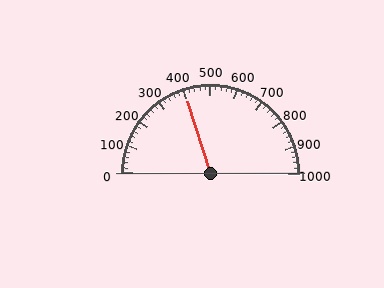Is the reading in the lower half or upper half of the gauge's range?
The reading is in the lower half of the range (0 to 1000).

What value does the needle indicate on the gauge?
The needle indicates approximately 400.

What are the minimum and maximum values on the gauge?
The gauge ranges from 0 to 1000.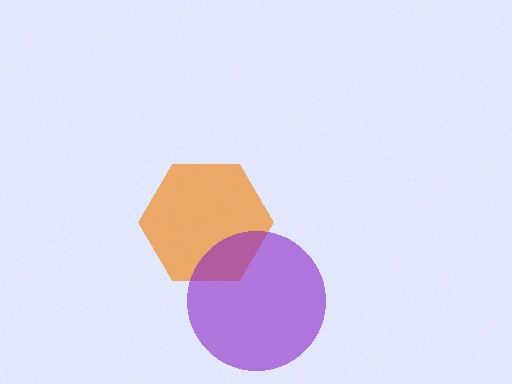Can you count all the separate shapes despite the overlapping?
Yes, there are 2 separate shapes.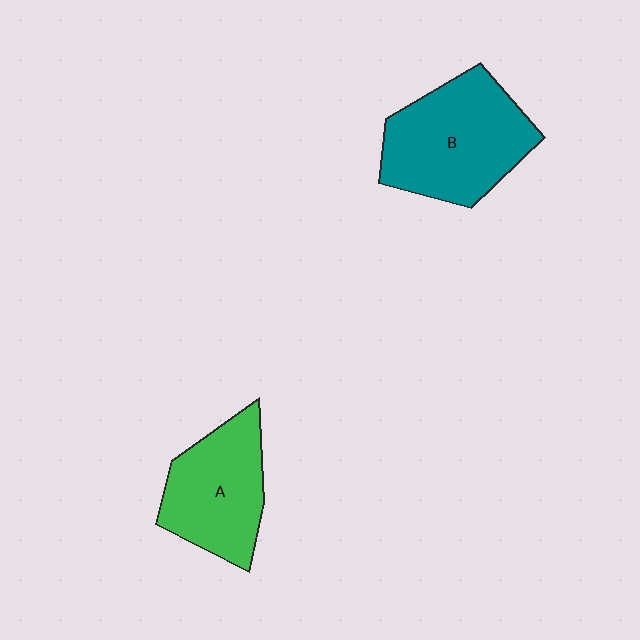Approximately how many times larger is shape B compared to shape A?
Approximately 1.3 times.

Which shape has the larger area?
Shape B (teal).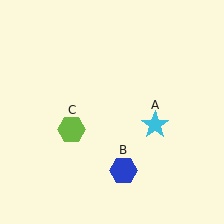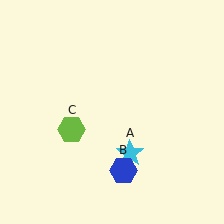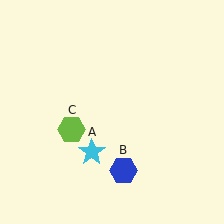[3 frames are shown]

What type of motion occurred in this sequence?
The cyan star (object A) rotated clockwise around the center of the scene.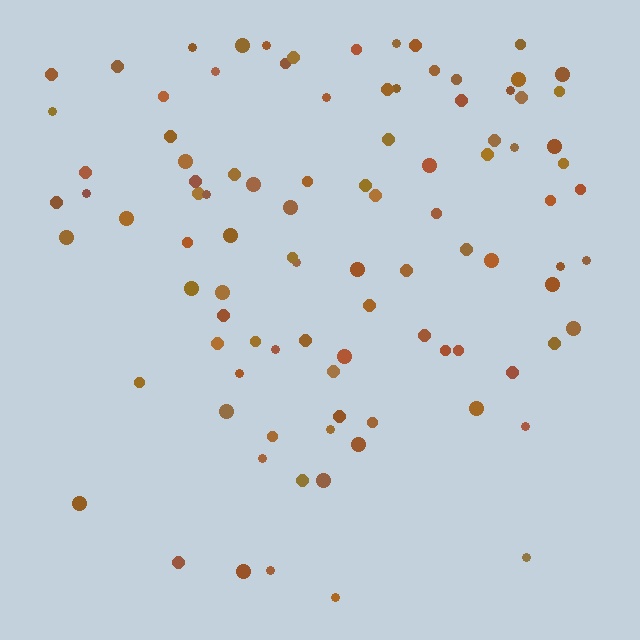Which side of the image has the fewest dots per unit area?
The bottom.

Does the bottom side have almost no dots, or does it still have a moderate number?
Still a moderate number, just noticeably fewer than the top.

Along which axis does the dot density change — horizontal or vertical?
Vertical.